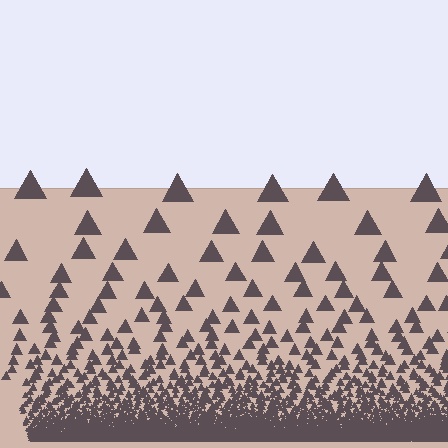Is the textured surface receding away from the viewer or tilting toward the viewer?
The surface appears to tilt toward the viewer. Texture elements get larger and sparser toward the top.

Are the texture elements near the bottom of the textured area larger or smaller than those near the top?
Smaller. The gradient is inverted — elements near the bottom are smaller and denser.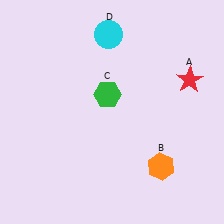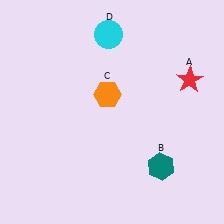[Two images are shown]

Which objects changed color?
B changed from orange to teal. C changed from green to orange.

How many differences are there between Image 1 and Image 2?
There are 2 differences between the two images.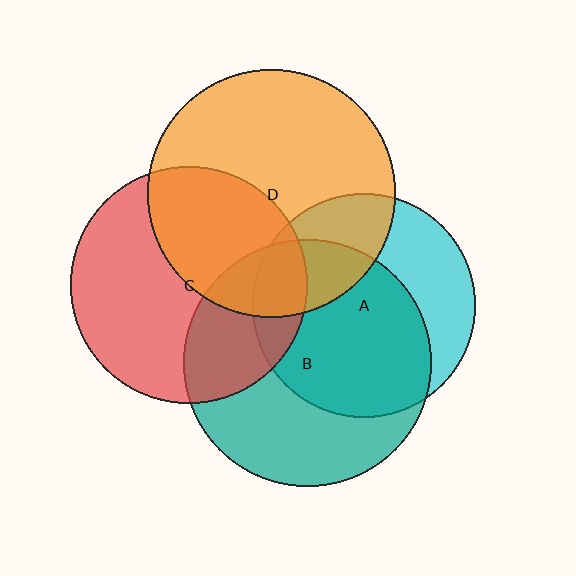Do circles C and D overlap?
Yes.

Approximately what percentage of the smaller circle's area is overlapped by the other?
Approximately 40%.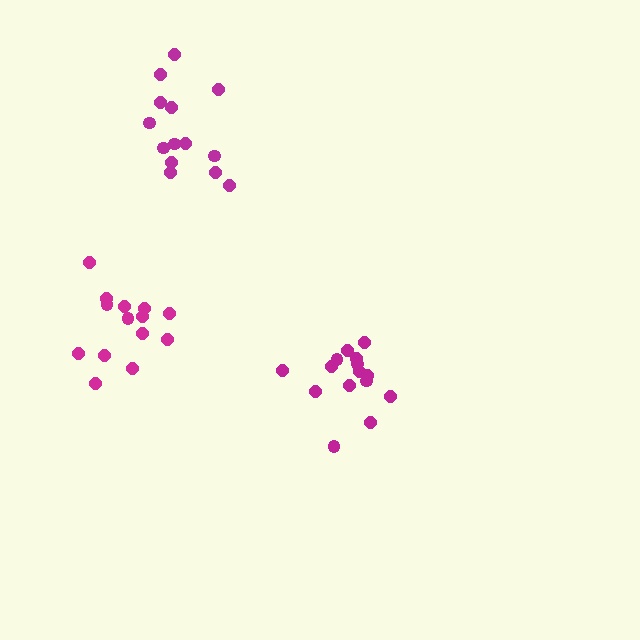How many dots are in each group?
Group 1: 14 dots, Group 2: 15 dots, Group 3: 14 dots (43 total).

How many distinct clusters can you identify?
There are 3 distinct clusters.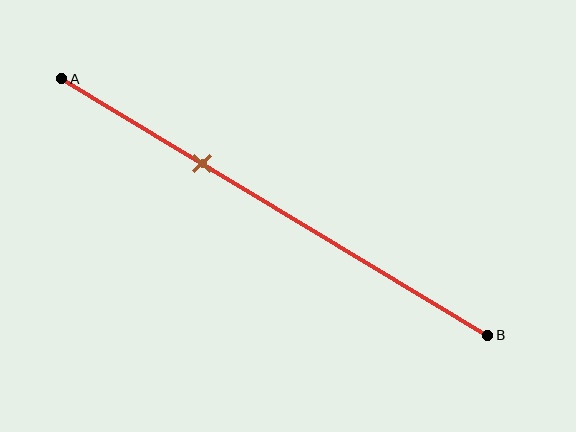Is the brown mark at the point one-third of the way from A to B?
Yes, the mark is approximately at the one-third point.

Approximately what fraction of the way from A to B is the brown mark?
The brown mark is approximately 35% of the way from A to B.